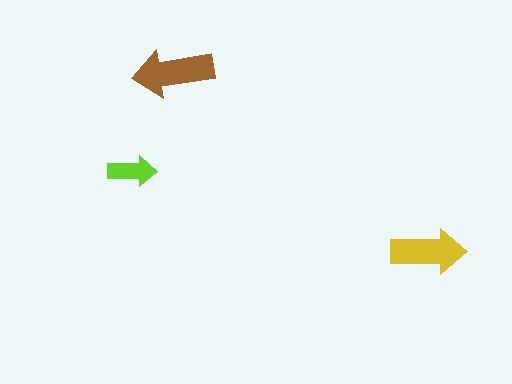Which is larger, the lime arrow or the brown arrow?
The brown one.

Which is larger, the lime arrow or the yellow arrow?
The yellow one.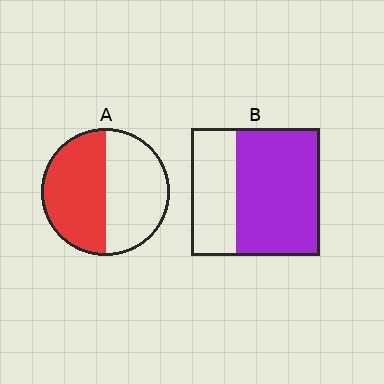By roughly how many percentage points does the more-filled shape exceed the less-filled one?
By roughly 15 percentage points (B over A).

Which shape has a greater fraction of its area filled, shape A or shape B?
Shape B.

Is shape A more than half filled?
Roughly half.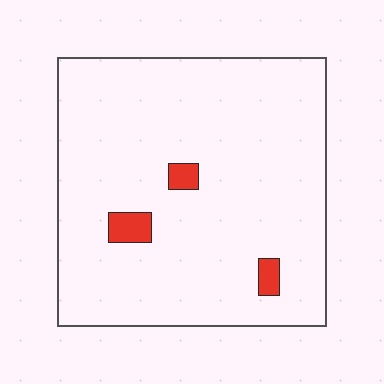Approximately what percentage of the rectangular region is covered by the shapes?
Approximately 5%.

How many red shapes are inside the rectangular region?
3.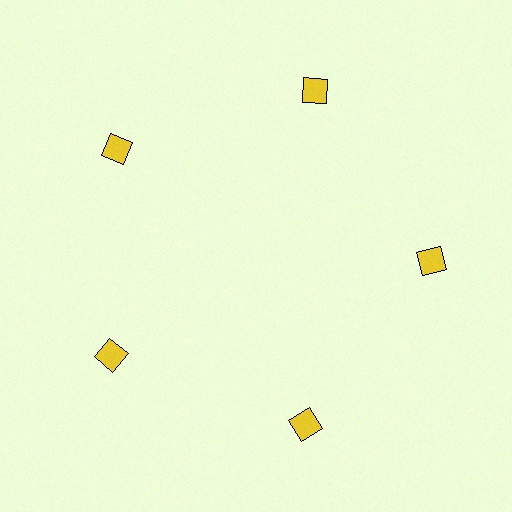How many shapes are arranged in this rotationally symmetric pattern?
There are 5 shapes, arranged in 5 groups of 1.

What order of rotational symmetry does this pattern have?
This pattern has 5-fold rotational symmetry.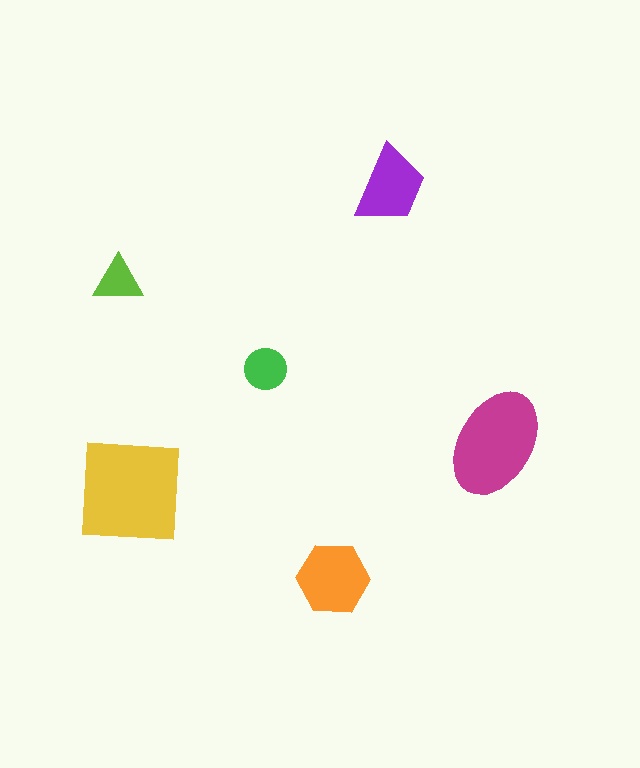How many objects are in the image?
There are 6 objects in the image.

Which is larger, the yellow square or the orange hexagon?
The yellow square.